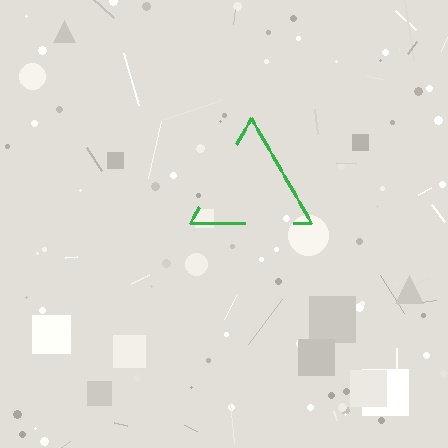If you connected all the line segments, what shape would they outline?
They would outline a triangle.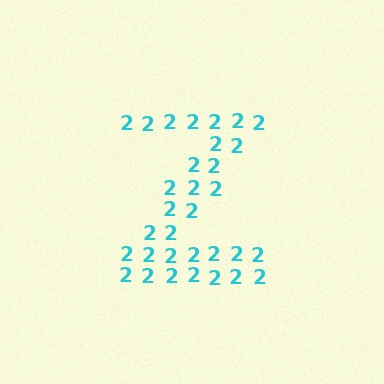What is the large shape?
The large shape is the letter Z.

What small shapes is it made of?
It is made of small digit 2's.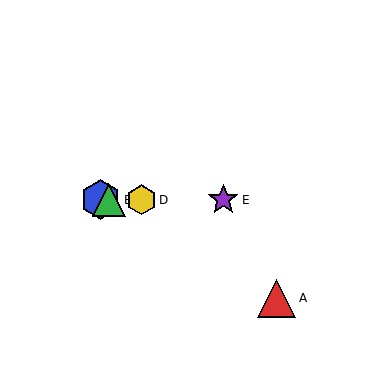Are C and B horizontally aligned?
Yes, both are at y≈200.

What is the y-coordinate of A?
Object A is at y≈298.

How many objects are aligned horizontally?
4 objects (B, C, D, E) are aligned horizontally.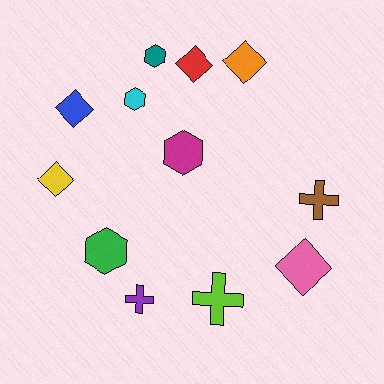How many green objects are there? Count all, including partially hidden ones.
There is 1 green object.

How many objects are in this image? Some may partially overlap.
There are 12 objects.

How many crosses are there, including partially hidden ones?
There are 3 crosses.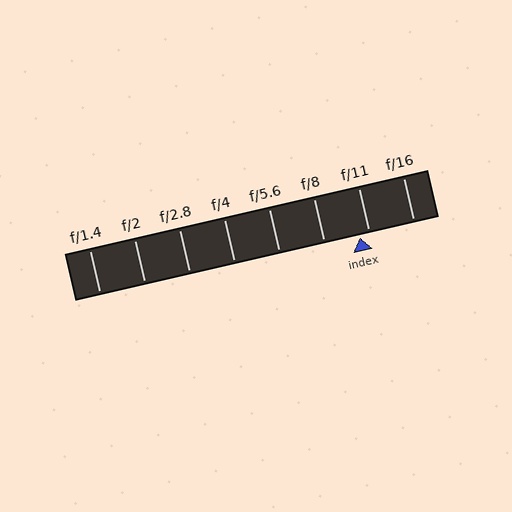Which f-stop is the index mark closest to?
The index mark is closest to f/11.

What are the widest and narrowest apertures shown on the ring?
The widest aperture shown is f/1.4 and the narrowest is f/16.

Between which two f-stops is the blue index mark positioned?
The index mark is between f/8 and f/11.